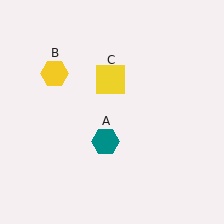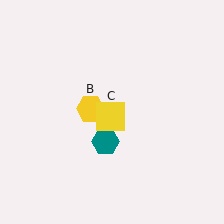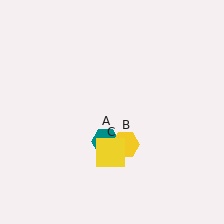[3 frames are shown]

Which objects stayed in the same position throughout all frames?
Teal hexagon (object A) remained stationary.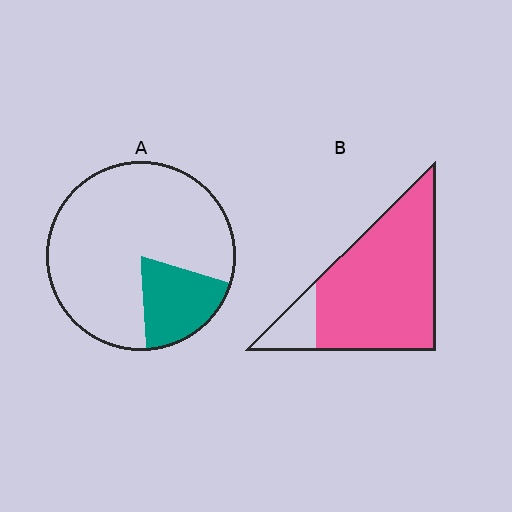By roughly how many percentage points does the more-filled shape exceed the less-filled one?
By roughly 65 percentage points (B over A).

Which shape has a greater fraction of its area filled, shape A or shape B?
Shape B.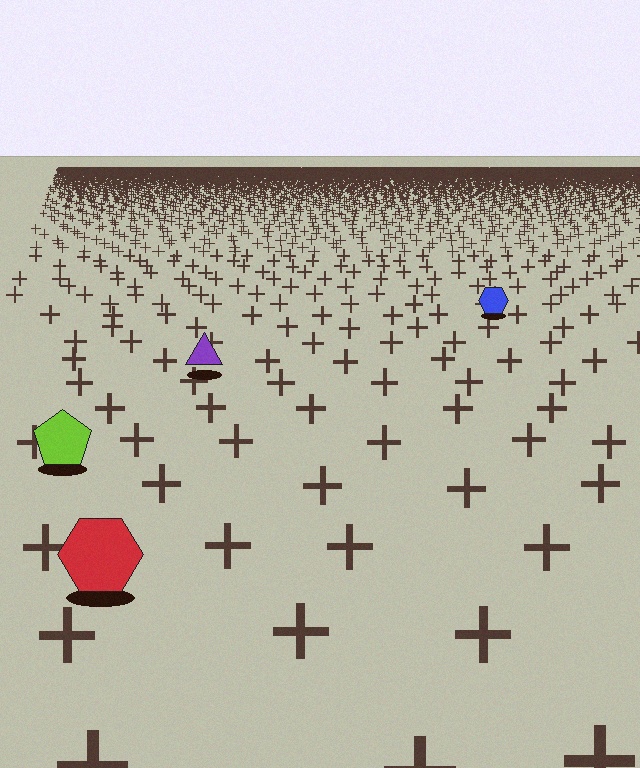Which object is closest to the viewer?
The red hexagon is closest. The texture marks near it are larger and more spread out.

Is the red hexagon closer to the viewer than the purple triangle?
Yes. The red hexagon is closer — you can tell from the texture gradient: the ground texture is coarser near it.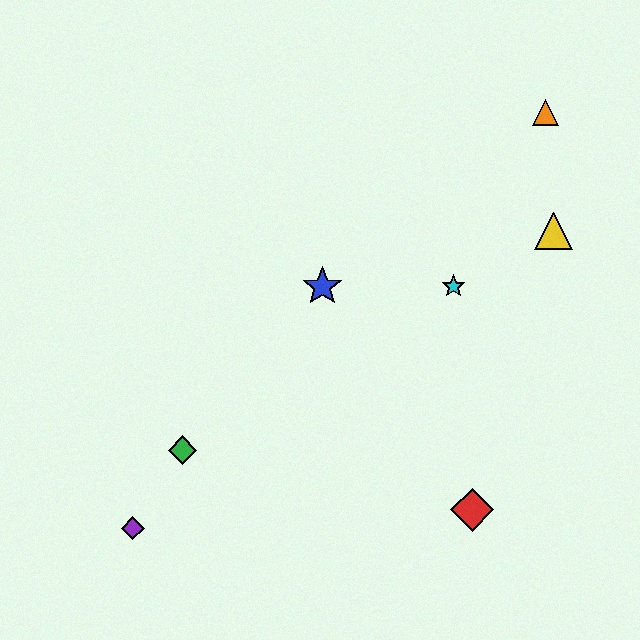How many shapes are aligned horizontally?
2 shapes (the blue star, the cyan star) are aligned horizontally.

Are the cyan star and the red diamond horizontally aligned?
No, the cyan star is at y≈287 and the red diamond is at y≈510.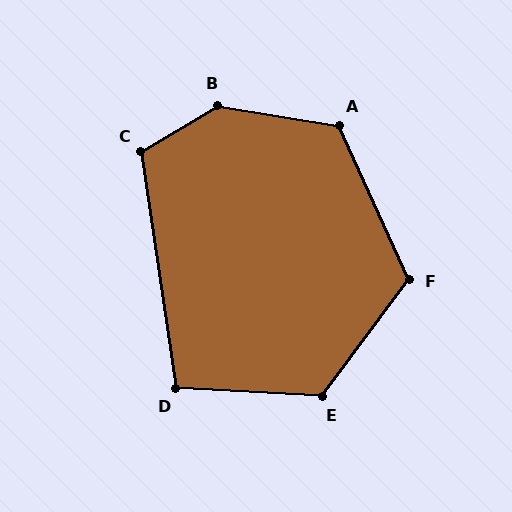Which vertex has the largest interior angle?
B, at approximately 140 degrees.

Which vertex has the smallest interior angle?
D, at approximately 101 degrees.